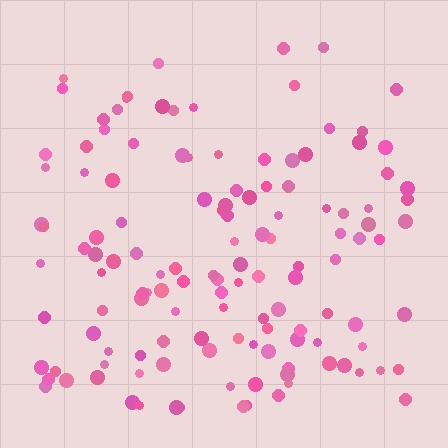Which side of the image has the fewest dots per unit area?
The top.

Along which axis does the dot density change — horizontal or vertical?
Vertical.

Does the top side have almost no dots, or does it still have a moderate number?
Still a moderate number, just noticeably fewer than the bottom.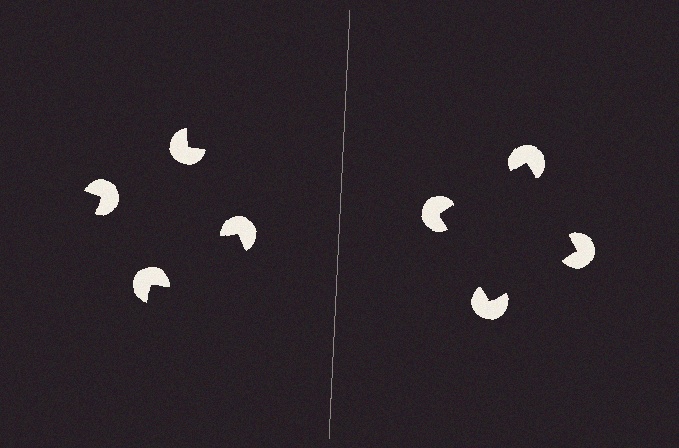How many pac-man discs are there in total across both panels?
8 — 4 on each side.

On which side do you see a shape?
An illusory square appears on the right side. On the left side the wedge cuts are rotated, so no coherent shape forms.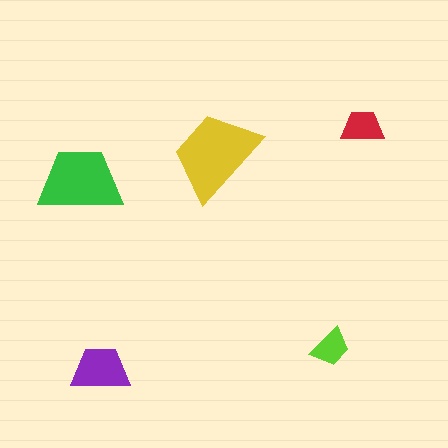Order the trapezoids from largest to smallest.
the yellow one, the green one, the purple one, the red one, the lime one.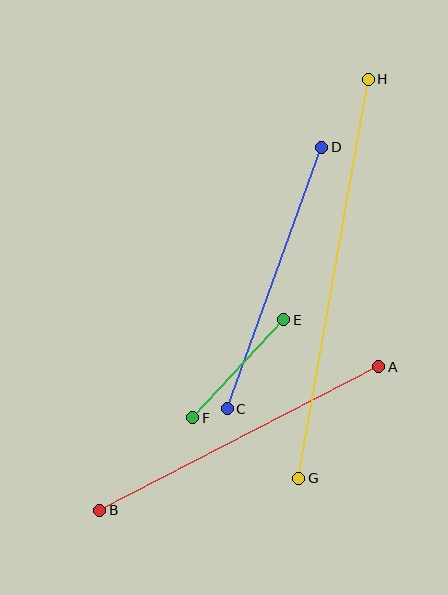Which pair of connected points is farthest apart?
Points G and H are farthest apart.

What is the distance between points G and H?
The distance is approximately 405 pixels.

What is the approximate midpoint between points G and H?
The midpoint is at approximately (333, 279) pixels.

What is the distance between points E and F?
The distance is approximately 134 pixels.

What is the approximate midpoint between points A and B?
The midpoint is at approximately (239, 438) pixels.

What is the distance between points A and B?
The distance is approximately 314 pixels.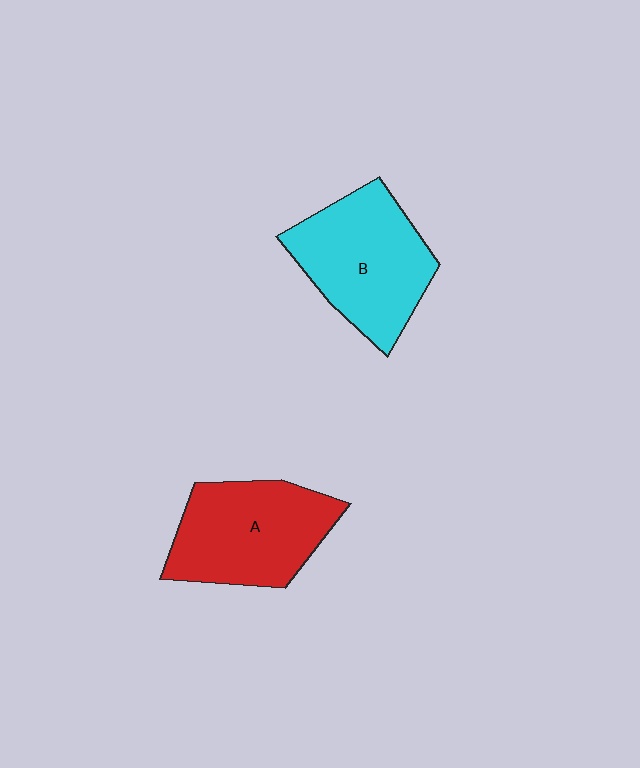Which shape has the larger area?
Shape B (cyan).